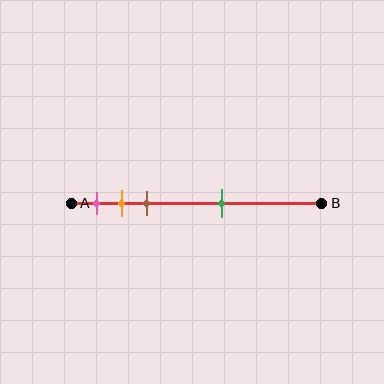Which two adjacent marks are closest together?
The orange and brown marks are the closest adjacent pair.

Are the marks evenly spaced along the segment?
No, the marks are not evenly spaced.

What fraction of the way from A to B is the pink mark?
The pink mark is approximately 10% (0.1) of the way from A to B.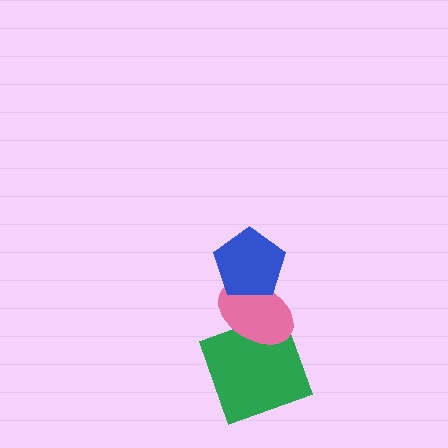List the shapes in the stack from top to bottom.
From top to bottom: the blue pentagon, the pink ellipse, the green square.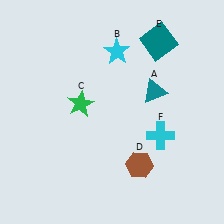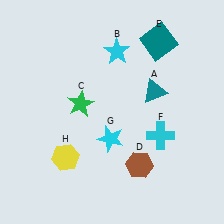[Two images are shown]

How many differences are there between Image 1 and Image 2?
There are 2 differences between the two images.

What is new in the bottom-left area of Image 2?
A cyan star (G) was added in the bottom-left area of Image 2.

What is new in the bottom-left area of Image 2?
A yellow hexagon (H) was added in the bottom-left area of Image 2.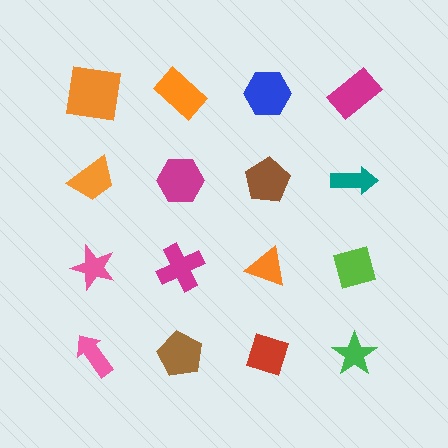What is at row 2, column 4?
A teal arrow.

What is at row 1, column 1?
An orange square.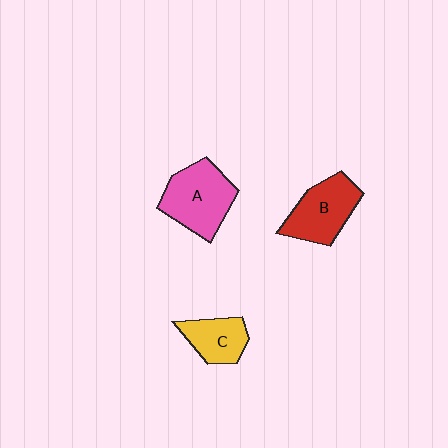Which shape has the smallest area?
Shape C (yellow).